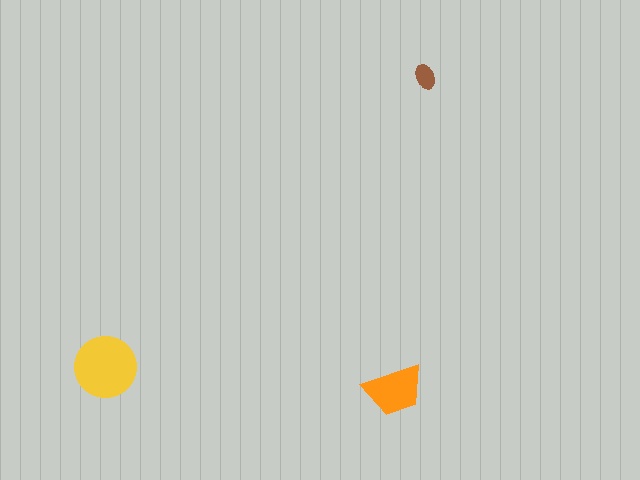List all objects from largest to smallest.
The yellow circle, the orange trapezoid, the brown ellipse.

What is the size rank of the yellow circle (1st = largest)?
1st.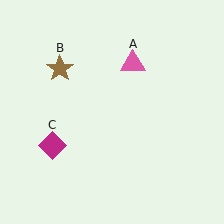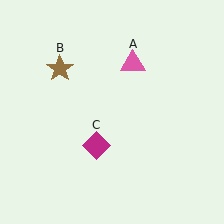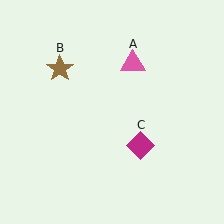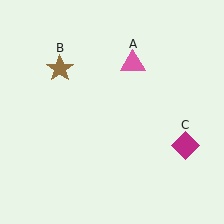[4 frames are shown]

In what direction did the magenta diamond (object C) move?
The magenta diamond (object C) moved right.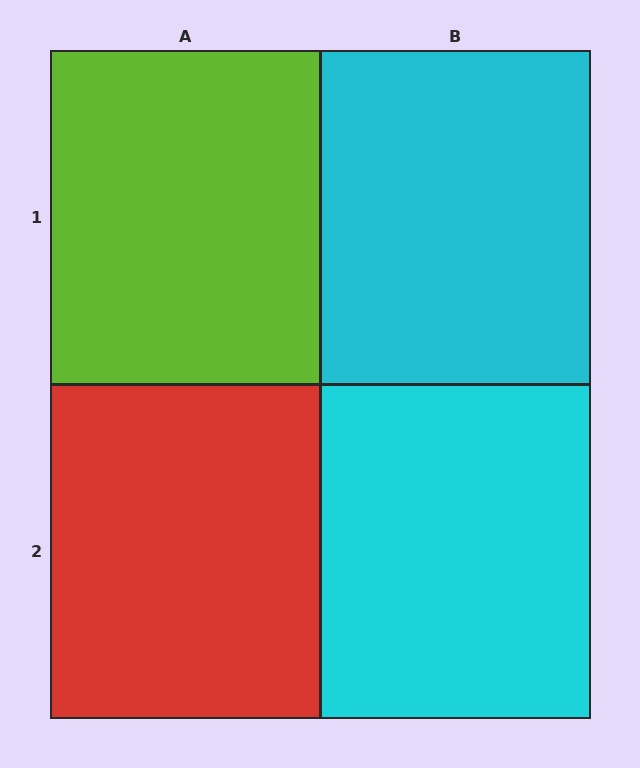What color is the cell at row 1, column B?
Cyan.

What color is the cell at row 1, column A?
Lime.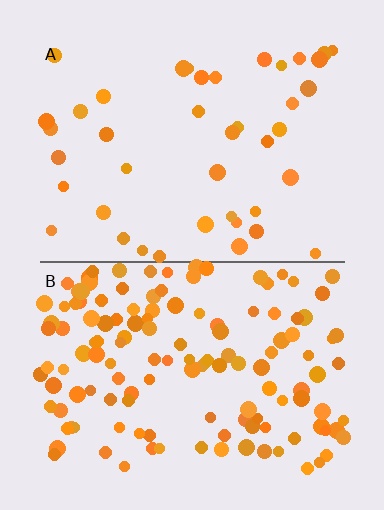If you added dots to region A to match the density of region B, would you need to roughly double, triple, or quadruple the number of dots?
Approximately triple.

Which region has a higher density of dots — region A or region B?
B (the bottom).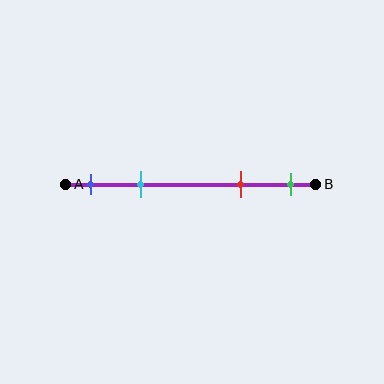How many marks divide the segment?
There are 4 marks dividing the segment.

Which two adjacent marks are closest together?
The blue and cyan marks are the closest adjacent pair.